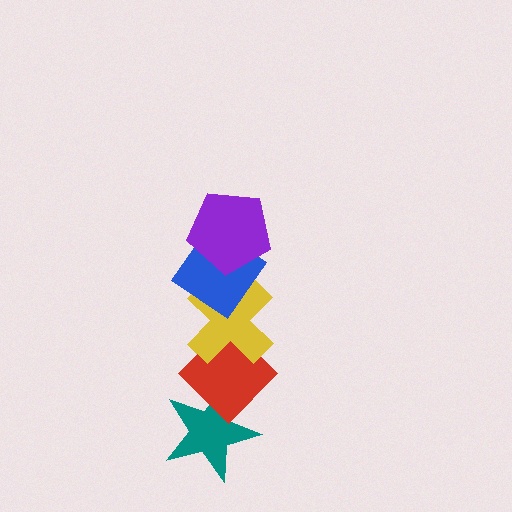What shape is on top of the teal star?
The red diamond is on top of the teal star.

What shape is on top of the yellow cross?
The blue diamond is on top of the yellow cross.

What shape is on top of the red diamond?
The yellow cross is on top of the red diamond.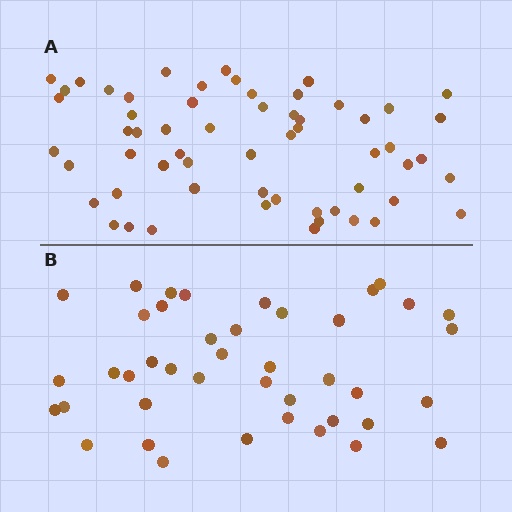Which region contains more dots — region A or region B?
Region A (the top region) has more dots.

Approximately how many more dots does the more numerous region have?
Region A has approximately 15 more dots than region B.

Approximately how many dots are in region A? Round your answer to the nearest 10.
About 60 dots. (The exact count is 59, which rounds to 60.)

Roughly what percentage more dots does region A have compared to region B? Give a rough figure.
About 40% more.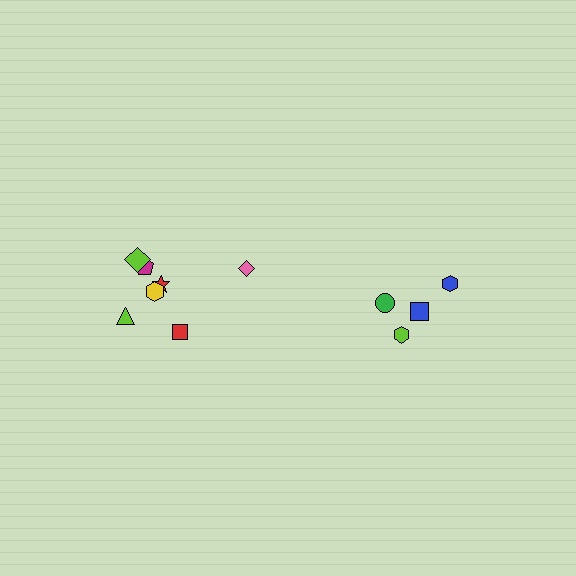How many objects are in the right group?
There are 4 objects.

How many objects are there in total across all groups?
There are 11 objects.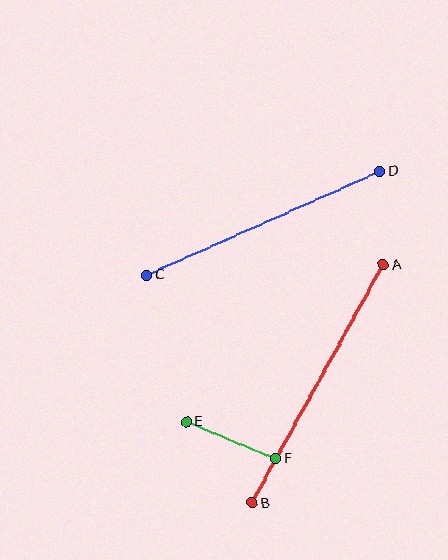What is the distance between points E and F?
The distance is approximately 96 pixels.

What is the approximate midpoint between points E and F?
The midpoint is at approximately (231, 440) pixels.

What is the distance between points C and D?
The distance is approximately 255 pixels.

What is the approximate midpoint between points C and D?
The midpoint is at approximately (263, 223) pixels.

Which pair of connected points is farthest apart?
Points A and B are farthest apart.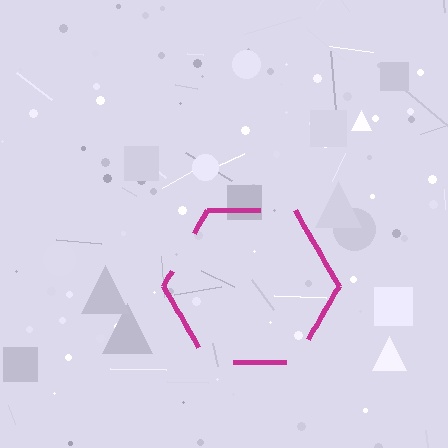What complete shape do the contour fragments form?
The contour fragments form a hexagon.